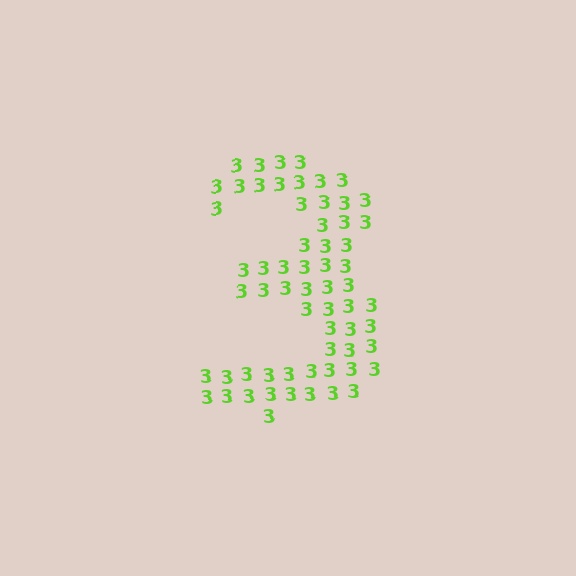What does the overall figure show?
The overall figure shows the digit 3.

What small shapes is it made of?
It is made of small digit 3's.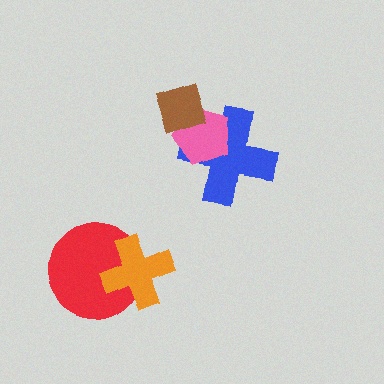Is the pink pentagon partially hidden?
Yes, it is partially covered by another shape.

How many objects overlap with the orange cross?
1 object overlaps with the orange cross.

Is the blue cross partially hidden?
Yes, it is partially covered by another shape.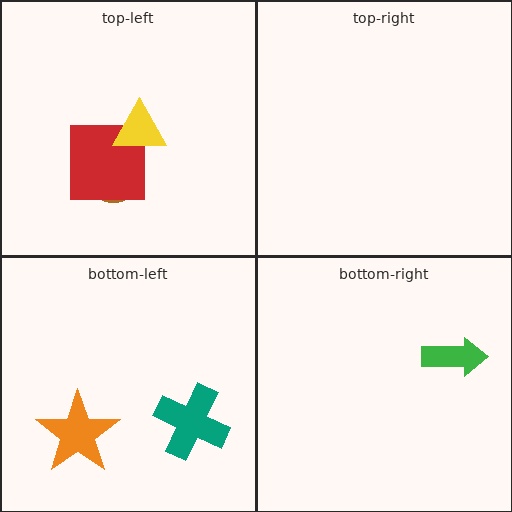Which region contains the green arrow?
The bottom-right region.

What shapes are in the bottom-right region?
The green arrow.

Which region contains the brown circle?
The top-left region.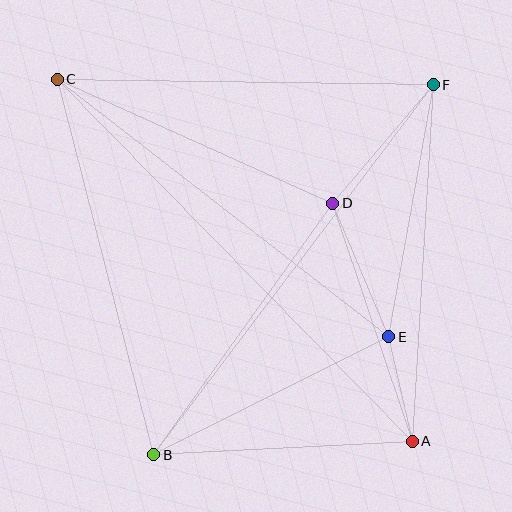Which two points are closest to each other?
Points A and E are closest to each other.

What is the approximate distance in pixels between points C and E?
The distance between C and E is approximately 420 pixels.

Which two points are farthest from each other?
Points A and C are farthest from each other.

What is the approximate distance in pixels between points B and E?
The distance between B and E is approximately 263 pixels.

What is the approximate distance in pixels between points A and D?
The distance between A and D is approximately 251 pixels.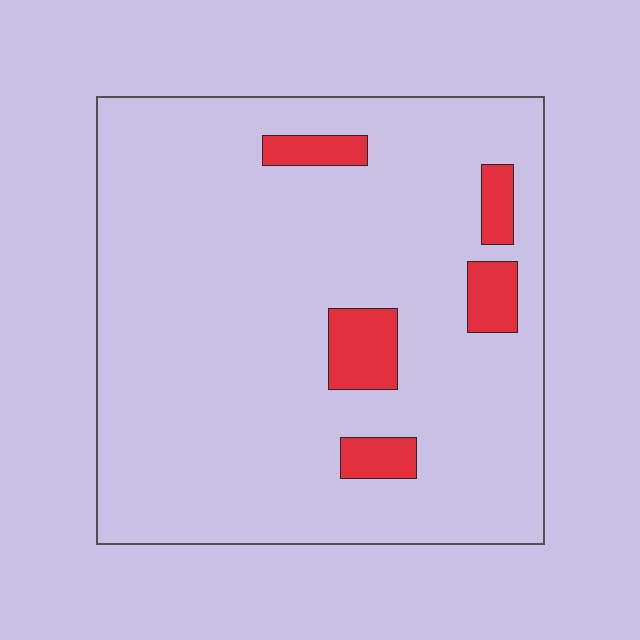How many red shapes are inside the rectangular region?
5.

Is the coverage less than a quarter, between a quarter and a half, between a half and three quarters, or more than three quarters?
Less than a quarter.